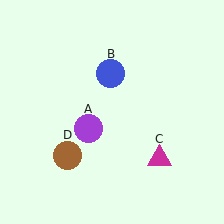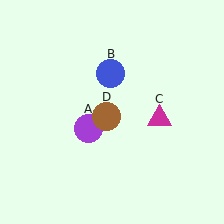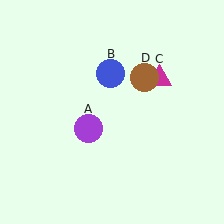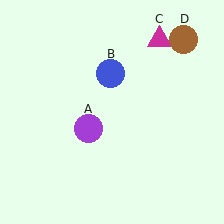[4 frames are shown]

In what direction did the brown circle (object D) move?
The brown circle (object D) moved up and to the right.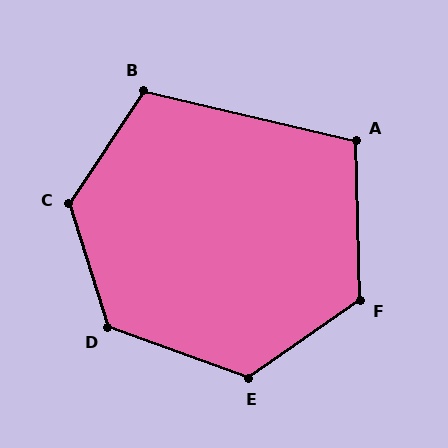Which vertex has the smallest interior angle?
A, at approximately 105 degrees.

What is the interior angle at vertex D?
Approximately 127 degrees (obtuse).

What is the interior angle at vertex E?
Approximately 126 degrees (obtuse).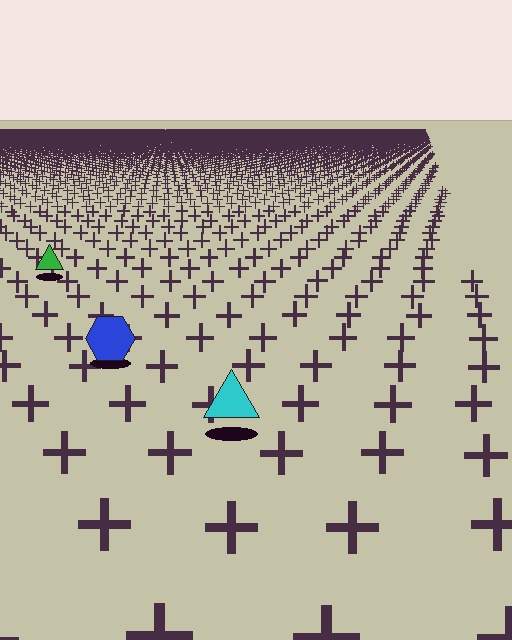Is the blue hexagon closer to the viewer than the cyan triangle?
No. The cyan triangle is closer — you can tell from the texture gradient: the ground texture is coarser near it.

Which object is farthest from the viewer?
The green triangle is farthest from the viewer. It appears smaller and the ground texture around it is denser.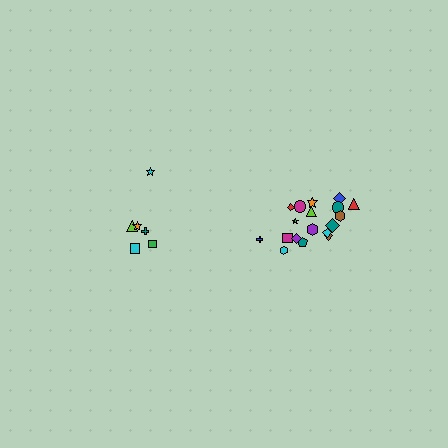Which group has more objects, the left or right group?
The right group.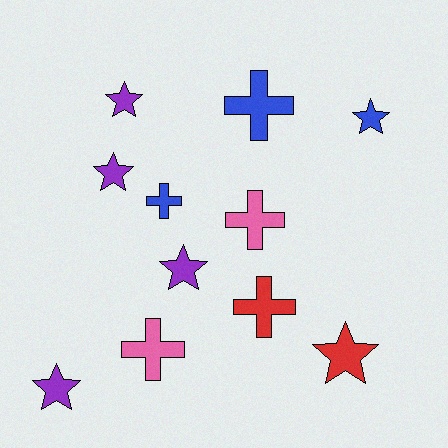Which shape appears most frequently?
Star, with 6 objects.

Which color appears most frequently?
Purple, with 4 objects.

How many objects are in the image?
There are 11 objects.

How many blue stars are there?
There is 1 blue star.